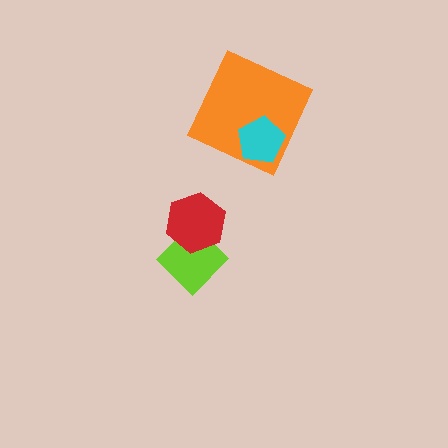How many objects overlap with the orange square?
1 object overlaps with the orange square.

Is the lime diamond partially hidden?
Yes, it is partially covered by another shape.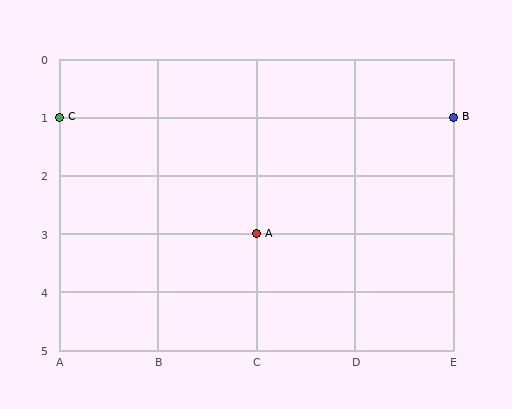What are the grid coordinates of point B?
Point B is at grid coordinates (E, 1).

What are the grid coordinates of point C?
Point C is at grid coordinates (A, 1).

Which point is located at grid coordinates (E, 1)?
Point B is at (E, 1).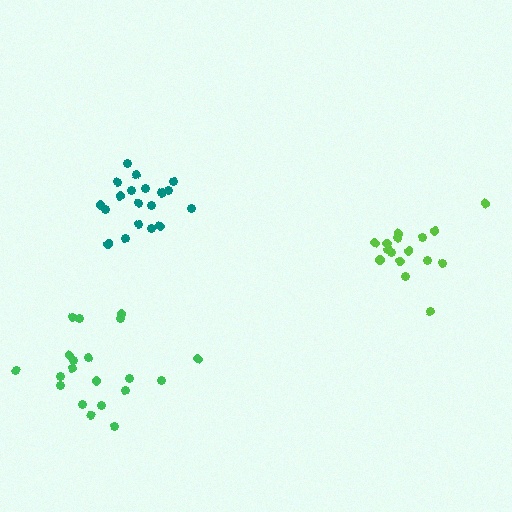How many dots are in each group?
Group 1: 20 dots, Group 2: 16 dots, Group 3: 21 dots (57 total).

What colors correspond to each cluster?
The clusters are colored: green, lime, teal.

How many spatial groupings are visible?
There are 3 spatial groupings.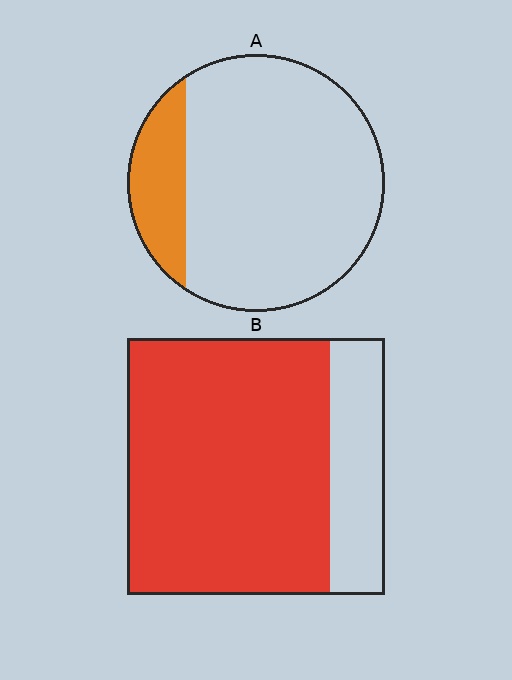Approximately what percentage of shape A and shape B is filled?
A is approximately 15% and B is approximately 80%.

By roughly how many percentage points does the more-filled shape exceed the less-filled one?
By roughly 60 percentage points (B over A).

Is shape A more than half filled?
No.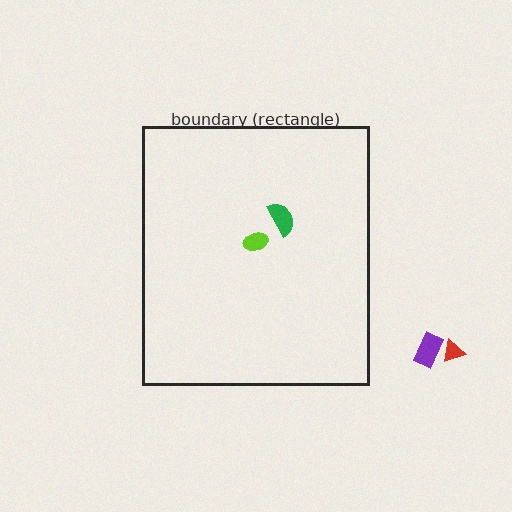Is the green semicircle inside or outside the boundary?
Inside.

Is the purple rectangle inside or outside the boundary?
Outside.